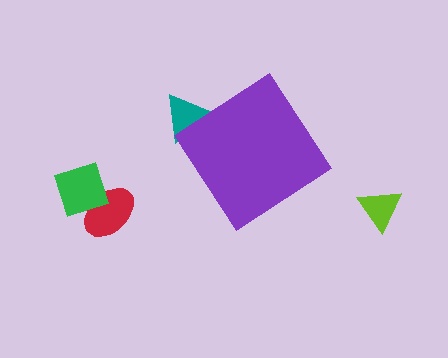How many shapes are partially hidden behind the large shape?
1 shape is partially hidden.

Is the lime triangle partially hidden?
No, the lime triangle is fully visible.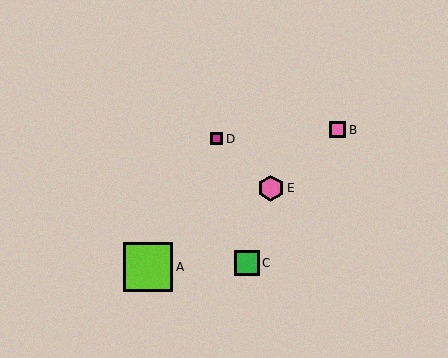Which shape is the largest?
The lime square (labeled A) is the largest.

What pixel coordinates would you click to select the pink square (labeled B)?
Click at (338, 130) to select the pink square B.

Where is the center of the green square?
The center of the green square is at (247, 263).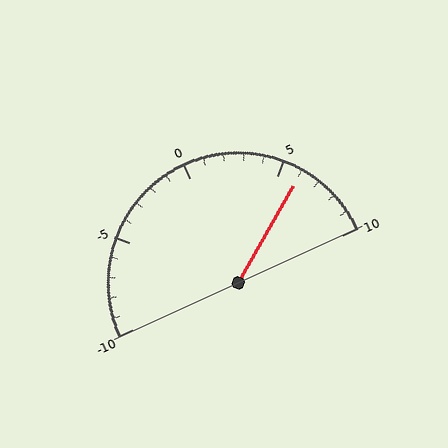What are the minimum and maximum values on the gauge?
The gauge ranges from -10 to 10.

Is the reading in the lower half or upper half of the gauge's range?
The reading is in the upper half of the range (-10 to 10).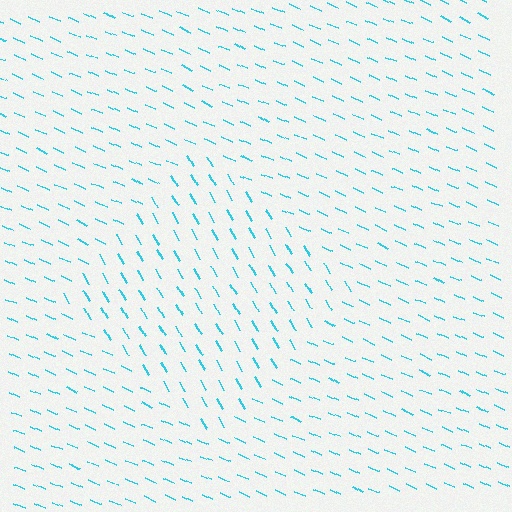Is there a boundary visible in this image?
Yes, there is a texture boundary formed by a change in line orientation.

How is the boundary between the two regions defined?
The boundary is defined purely by a change in line orientation (approximately 36 degrees difference). All lines are the same color and thickness.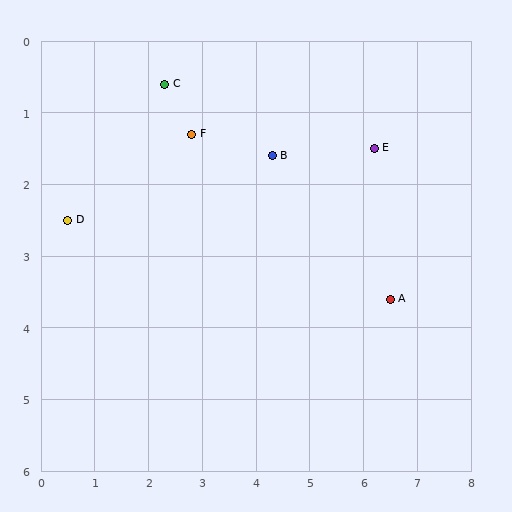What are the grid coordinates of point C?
Point C is at approximately (2.3, 0.6).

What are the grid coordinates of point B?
Point B is at approximately (4.3, 1.6).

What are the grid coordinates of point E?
Point E is at approximately (6.2, 1.5).